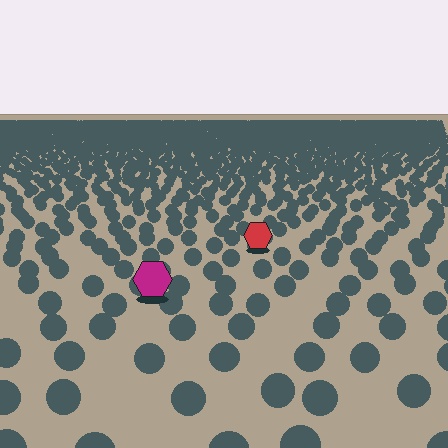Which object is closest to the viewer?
The magenta hexagon is closest. The texture marks near it are larger and more spread out.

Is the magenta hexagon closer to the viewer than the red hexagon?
Yes. The magenta hexagon is closer — you can tell from the texture gradient: the ground texture is coarser near it.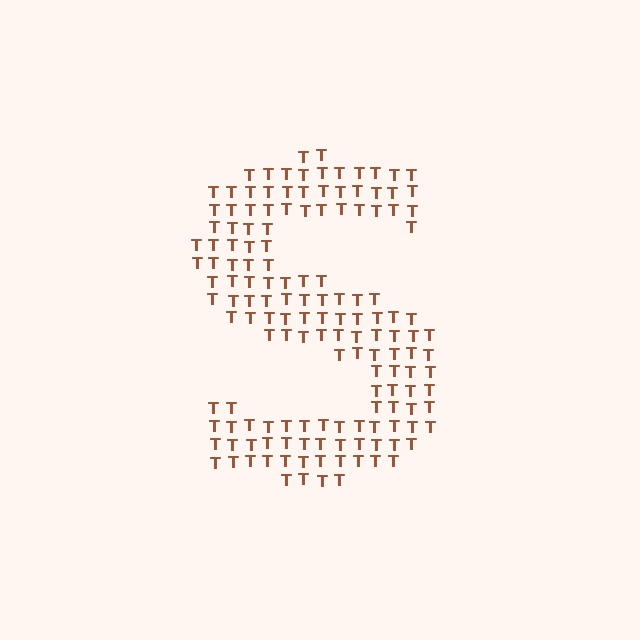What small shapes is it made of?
It is made of small letter T's.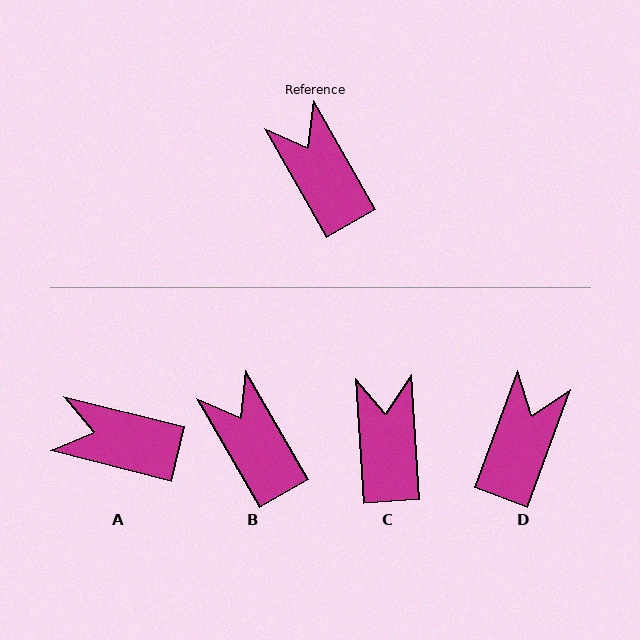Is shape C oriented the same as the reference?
No, it is off by about 26 degrees.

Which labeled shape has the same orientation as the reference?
B.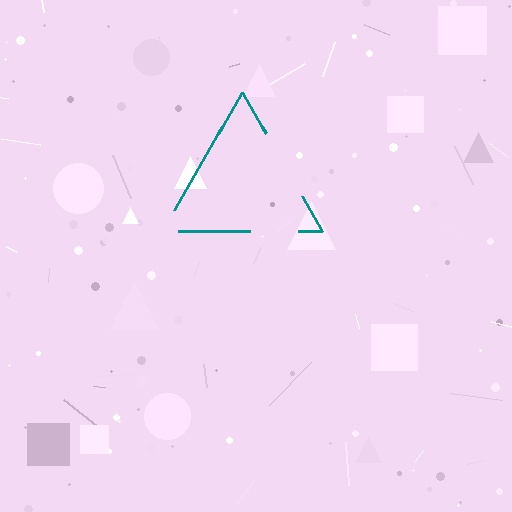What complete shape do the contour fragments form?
The contour fragments form a triangle.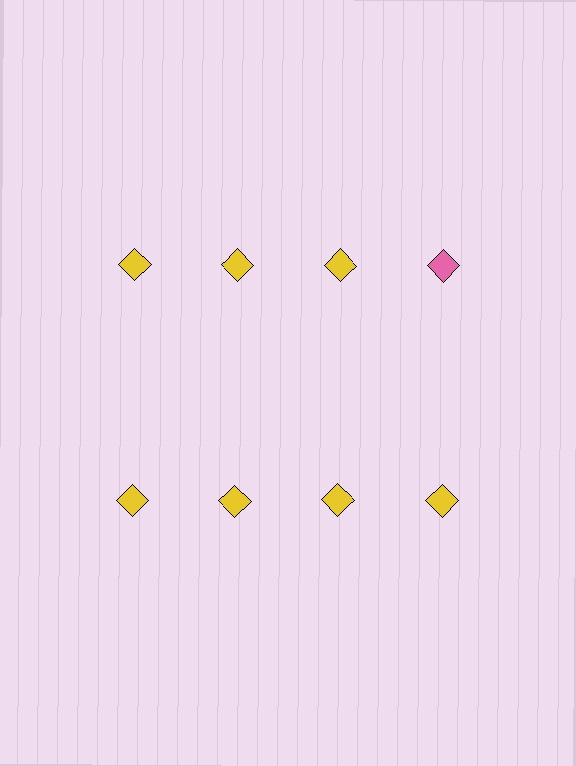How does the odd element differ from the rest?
It has a different color: pink instead of yellow.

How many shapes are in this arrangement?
There are 8 shapes arranged in a grid pattern.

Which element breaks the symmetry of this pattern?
The pink diamond in the top row, second from right column breaks the symmetry. All other shapes are yellow diamonds.